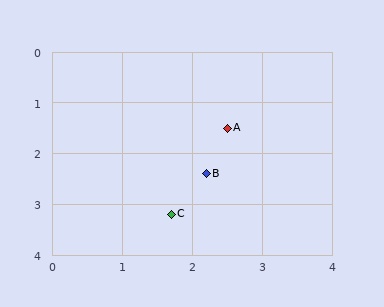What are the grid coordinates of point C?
Point C is at approximately (1.7, 3.2).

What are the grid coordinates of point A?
Point A is at approximately (2.5, 1.5).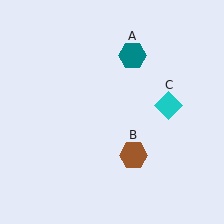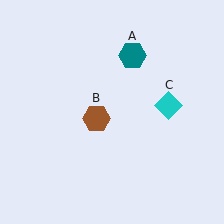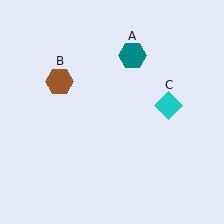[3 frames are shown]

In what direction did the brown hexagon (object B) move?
The brown hexagon (object B) moved up and to the left.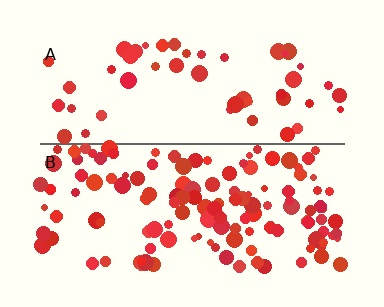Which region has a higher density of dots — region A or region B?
B (the bottom).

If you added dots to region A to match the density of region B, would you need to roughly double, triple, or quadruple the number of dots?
Approximately triple.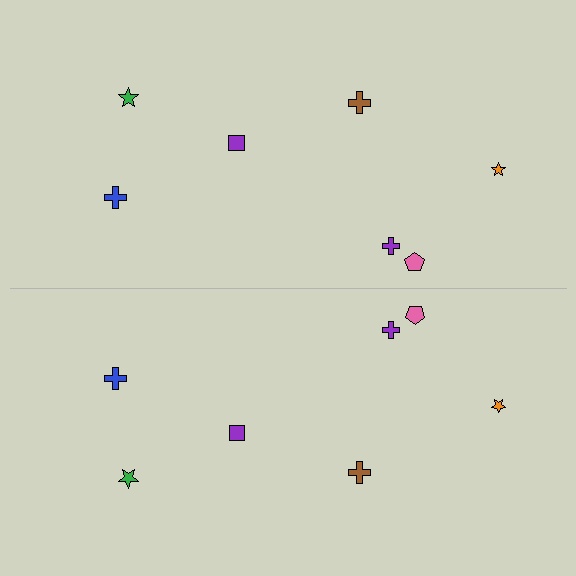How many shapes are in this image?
There are 14 shapes in this image.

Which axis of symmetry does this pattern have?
The pattern has a horizontal axis of symmetry running through the center of the image.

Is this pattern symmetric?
Yes, this pattern has bilateral (reflection) symmetry.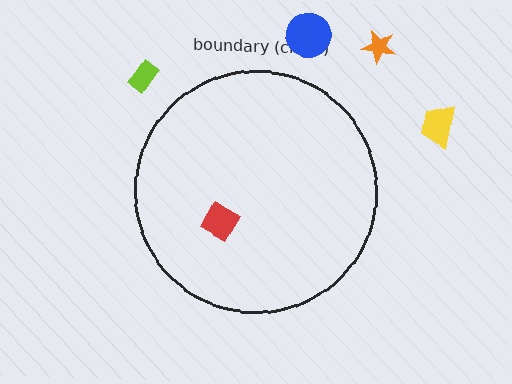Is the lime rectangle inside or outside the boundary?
Outside.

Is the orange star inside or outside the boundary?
Outside.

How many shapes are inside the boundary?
1 inside, 4 outside.